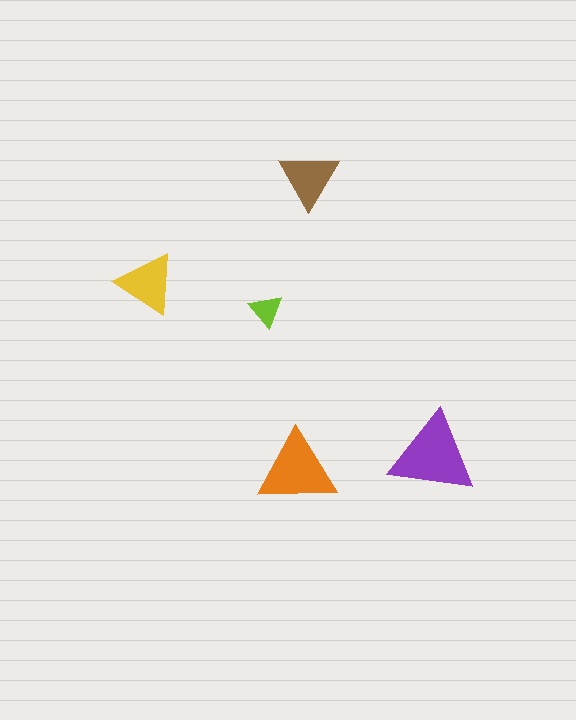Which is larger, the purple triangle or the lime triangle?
The purple one.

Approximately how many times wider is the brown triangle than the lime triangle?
About 2 times wider.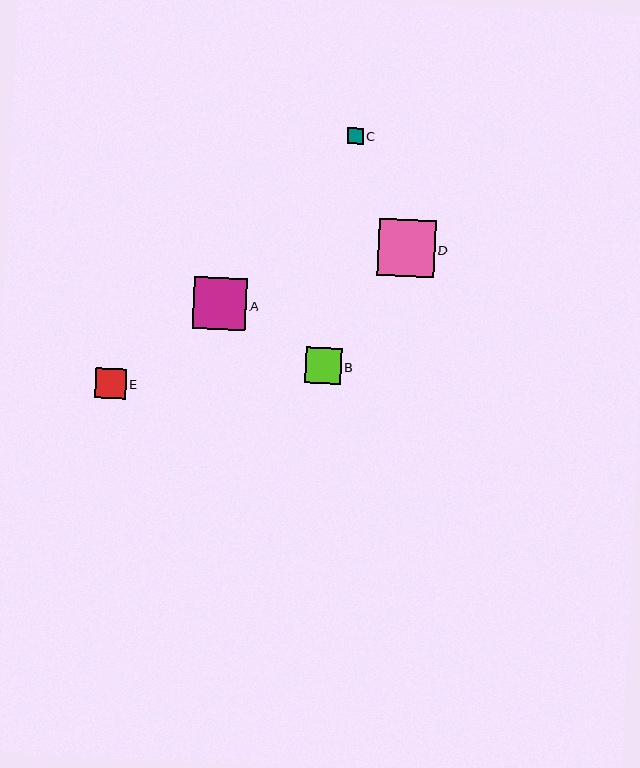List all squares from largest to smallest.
From largest to smallest: D, A, B, E, C.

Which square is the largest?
Square D is the largest with a size of approximately 56 pixels.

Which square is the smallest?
Square C is the smallest with a size of approximately 16 pixels.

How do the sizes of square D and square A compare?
Square D and square A are approximately the same size.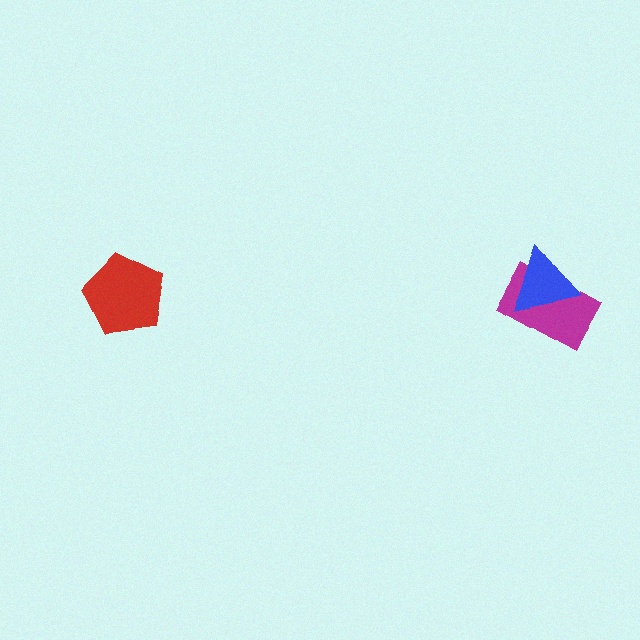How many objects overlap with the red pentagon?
0 objects overlap with the red pentagon.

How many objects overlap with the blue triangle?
1 object overlaps with the blue triangle.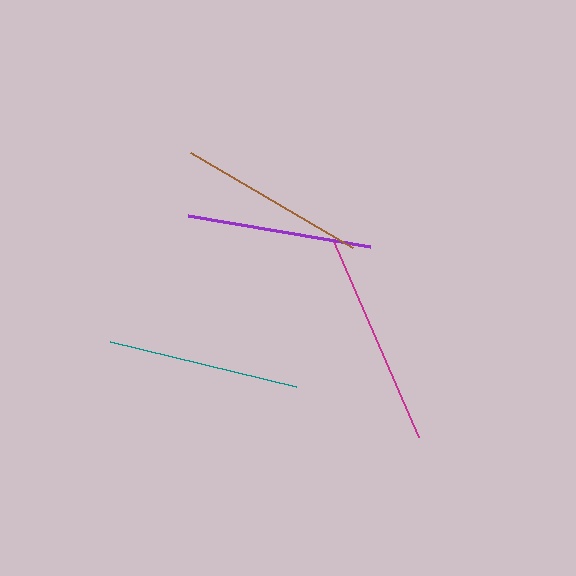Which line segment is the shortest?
The purple line is the shortest at approximately 184 pixels.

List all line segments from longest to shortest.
From longest to shortest: magenta, teal, brown, purple.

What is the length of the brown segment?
The brown segment is approximately 188 pixels long.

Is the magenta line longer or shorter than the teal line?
The magenta line is longer than the teal line.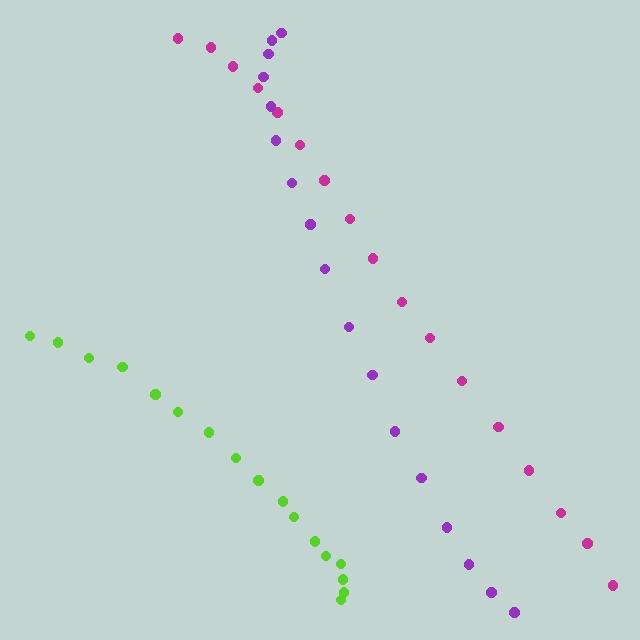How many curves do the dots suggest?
There are 3 distinct paths.